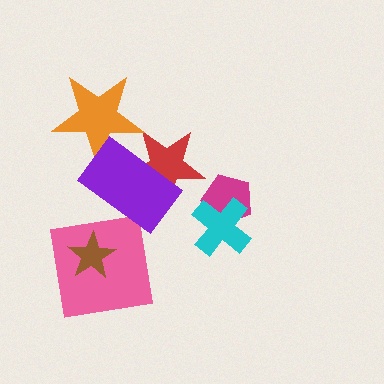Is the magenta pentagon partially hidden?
Yes, it is partially covered by another shape.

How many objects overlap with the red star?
1 object overlaps with the red star.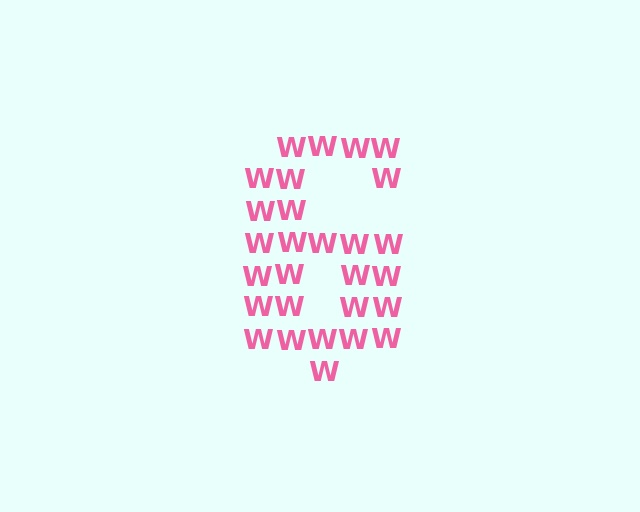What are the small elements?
The small elements are letter W's.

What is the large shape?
The large shape is the digit 6.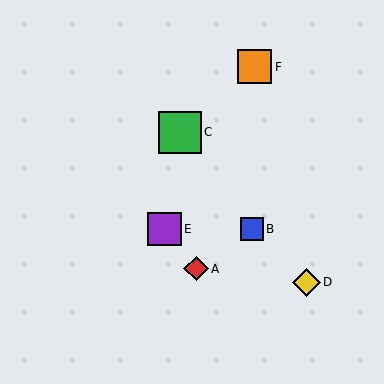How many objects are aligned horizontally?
2 objects (B, E) are aligned horizontally.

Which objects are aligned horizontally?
Objects B, E are aligned horizontally.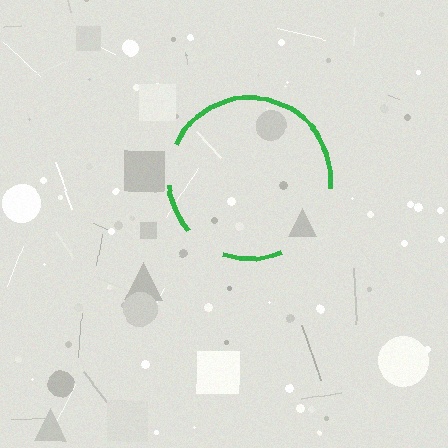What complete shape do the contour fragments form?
The contour fragments form a circle.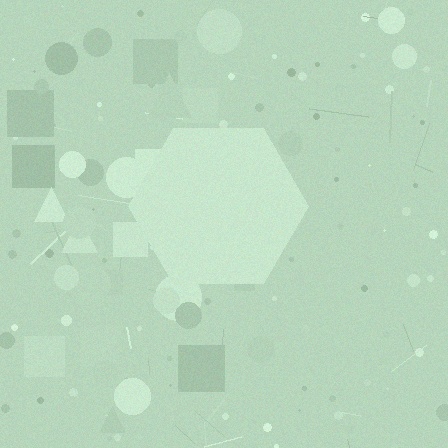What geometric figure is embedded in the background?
A hexagon is embedded in the background.